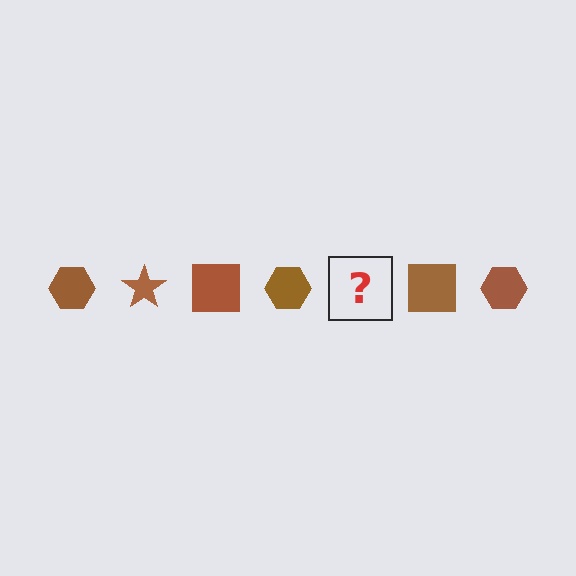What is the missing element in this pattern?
The missing element is a brown star.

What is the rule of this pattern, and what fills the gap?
The rule is that the pattern cycles through hexagon, star, square shapes in brown. The gap should be filled with a brown star.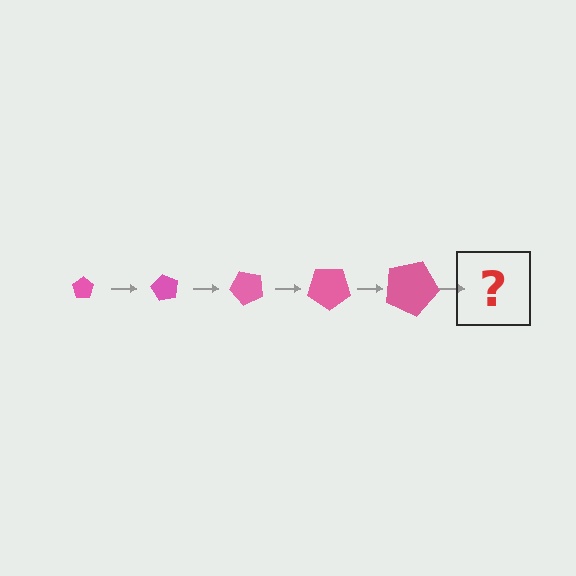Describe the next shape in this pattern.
It should be a pentagon, larger than the previous one and rotated 300 degrees from the start.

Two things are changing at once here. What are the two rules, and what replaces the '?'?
The two rules are that the pentagon grows larger each step and it rotates 60 degrees each step. The '?' should be a pentagon, larger than the previous one and rotated 300 degrees from the start.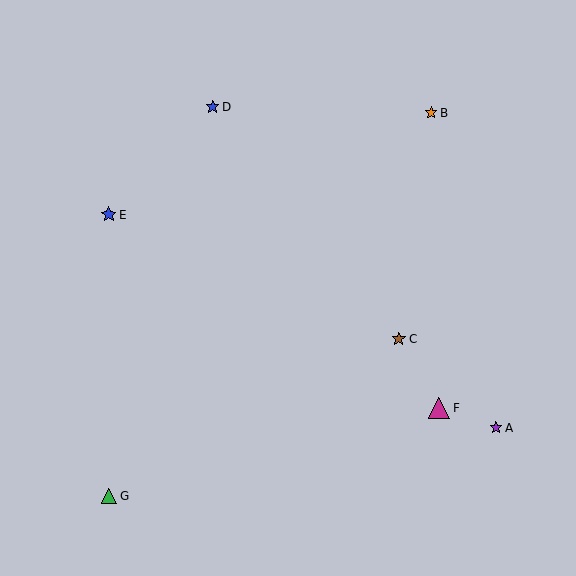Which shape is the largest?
The magenta triangle (labeled F) is the largest.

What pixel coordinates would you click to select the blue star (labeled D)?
Click at (213, 107) to select the blue star D.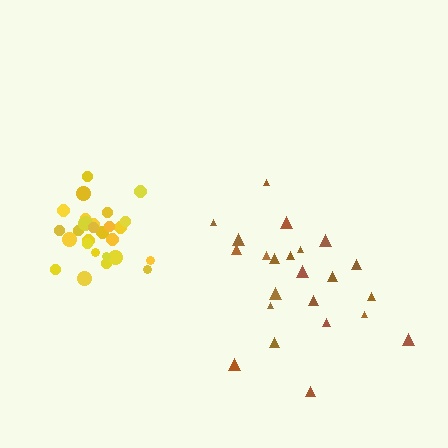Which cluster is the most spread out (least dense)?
Brown.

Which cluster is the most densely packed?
Yellow.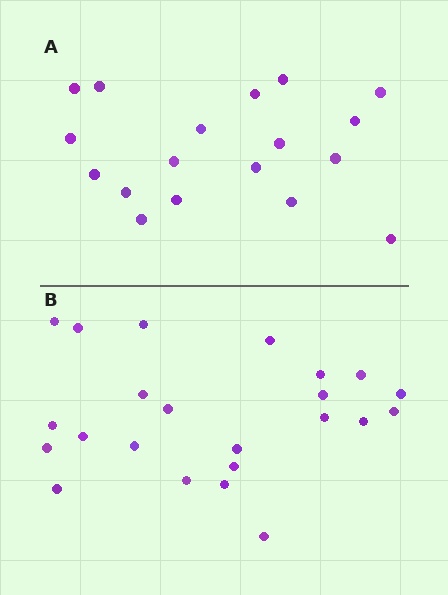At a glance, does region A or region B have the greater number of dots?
Region B (the bottom region) has more dots.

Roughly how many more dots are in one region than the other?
Region B has about 5 more dots than region A.